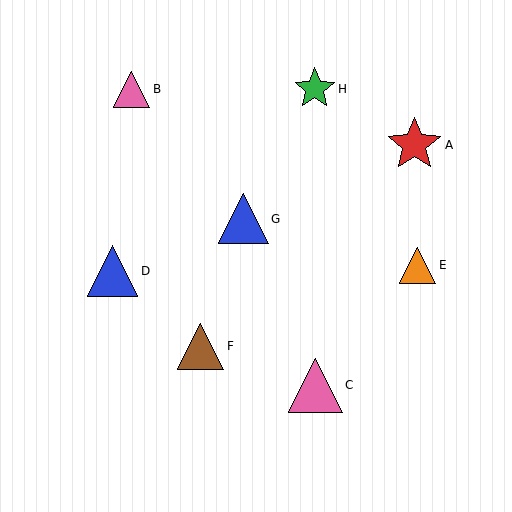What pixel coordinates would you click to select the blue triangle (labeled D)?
Click at (113, 271) to select the blue triangle D.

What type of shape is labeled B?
Shape B is a pink triangle.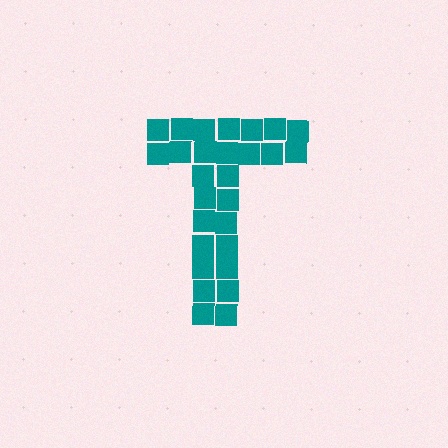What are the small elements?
The small elements are squares.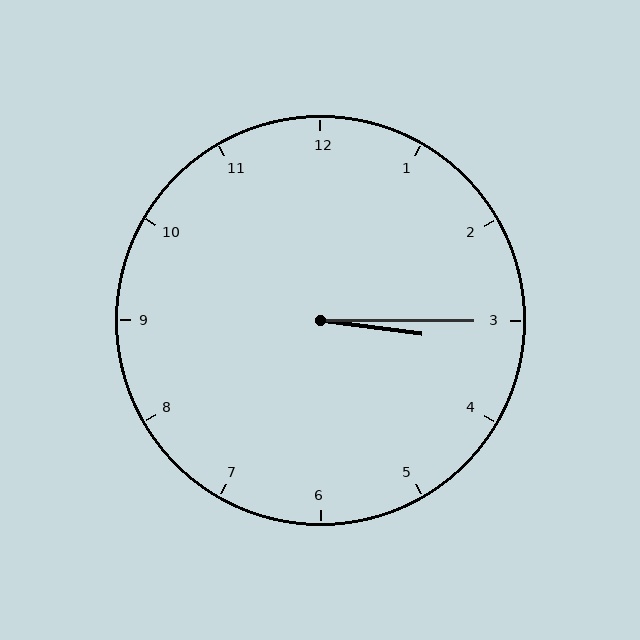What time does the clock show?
3:15.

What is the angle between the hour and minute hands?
Approximately 8 degrees.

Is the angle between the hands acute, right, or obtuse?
It is acute.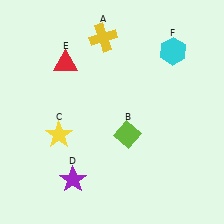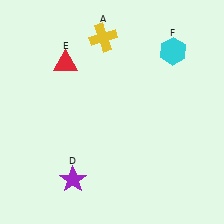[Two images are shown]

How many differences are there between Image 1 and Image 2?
There are 2 differences between the two images.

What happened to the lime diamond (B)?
The lime diamond (B) was removed in Image 2. It was in the bottom-right area of Image 1.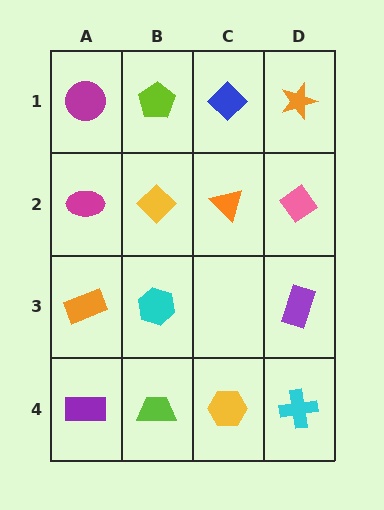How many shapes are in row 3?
3 shapes.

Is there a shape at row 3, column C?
No, that cell is empty.